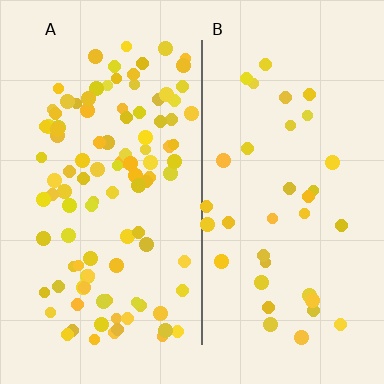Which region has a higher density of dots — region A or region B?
A (the left).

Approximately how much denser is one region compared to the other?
Approximately 2.9× — region A over region B.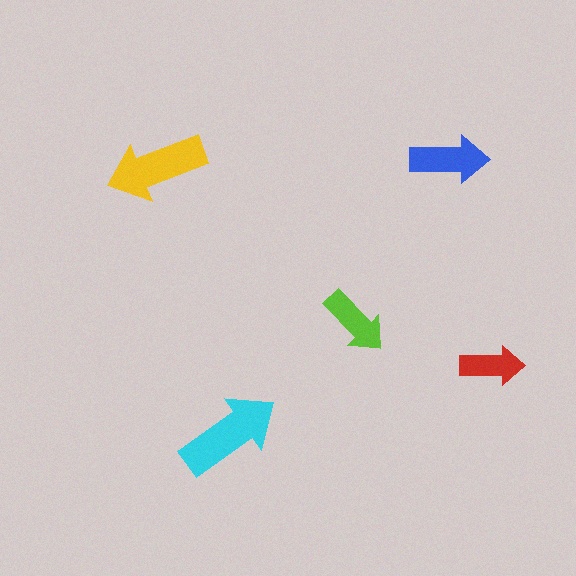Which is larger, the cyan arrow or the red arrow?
The cyan one.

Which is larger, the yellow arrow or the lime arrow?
The yellow one.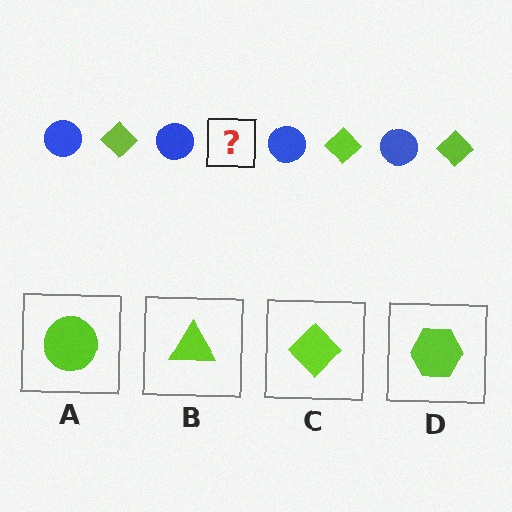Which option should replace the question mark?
Option C.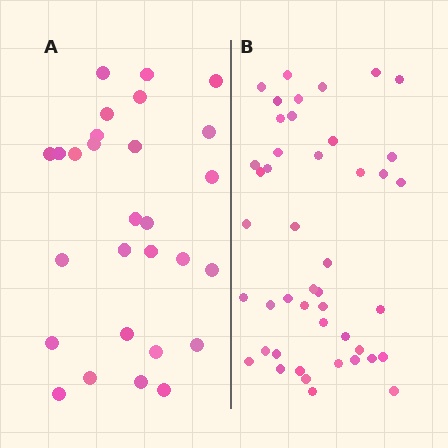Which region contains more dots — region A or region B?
Region B (the right region) has more dots.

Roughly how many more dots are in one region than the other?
Region B has approximately 15 more dots than region A.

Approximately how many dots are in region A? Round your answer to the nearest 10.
About 30 dots. (The exact count is 28, which rounds to 30.)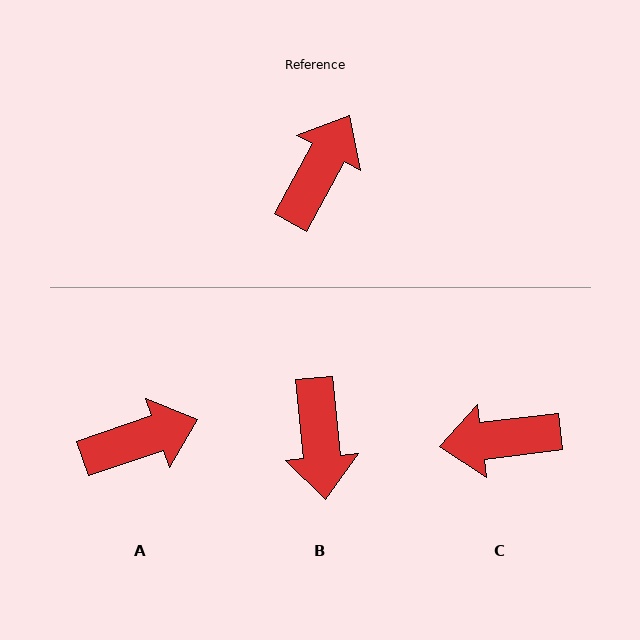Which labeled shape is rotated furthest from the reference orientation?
B, about 146 degrees away.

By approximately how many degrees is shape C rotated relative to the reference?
Approximately 126 degrees counter-clockwise.